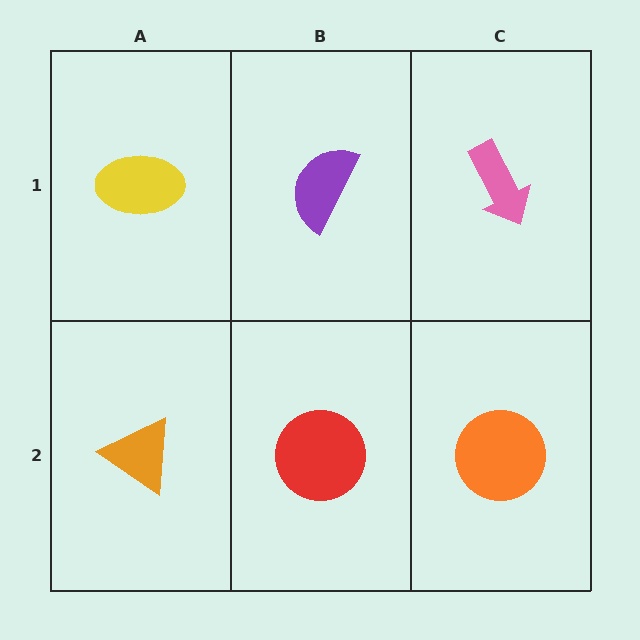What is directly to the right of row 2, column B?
An orange circle.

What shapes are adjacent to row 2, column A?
A yellow ellipse (row 1, column A), a red circle (row 2, column B).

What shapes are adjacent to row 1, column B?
A red circle (row 2, column B), a yellow ellipse (row 1, column A), a pink arrow (row 1, column C).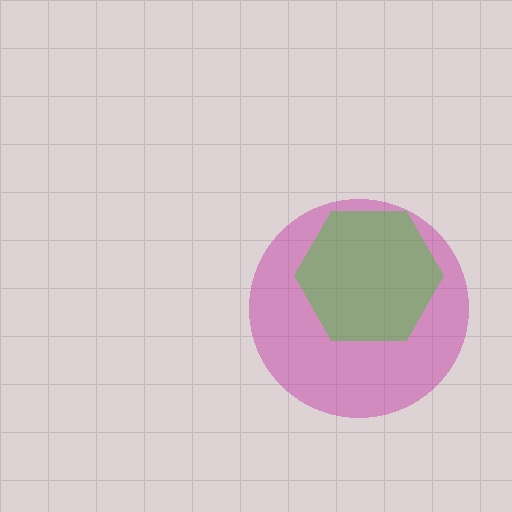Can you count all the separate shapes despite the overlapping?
Yes, there are 2 separate shapes.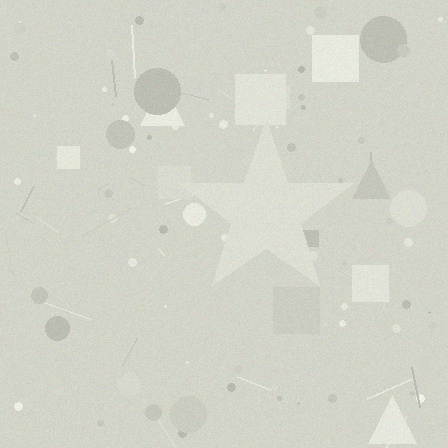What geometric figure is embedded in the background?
A star is embedded in the background.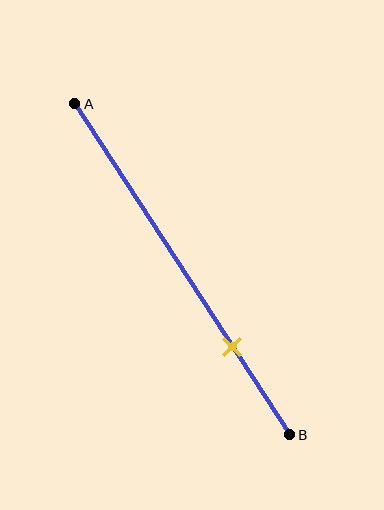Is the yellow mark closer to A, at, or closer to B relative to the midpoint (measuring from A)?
The yellow mark is closer to point B than the midpoint of segment AB.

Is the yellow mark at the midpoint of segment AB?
No, the mark is at about 75% from A, not at the 50% midpoint.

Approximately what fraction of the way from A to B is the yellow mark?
The yellow mark is approximately 75% of the way from A to B.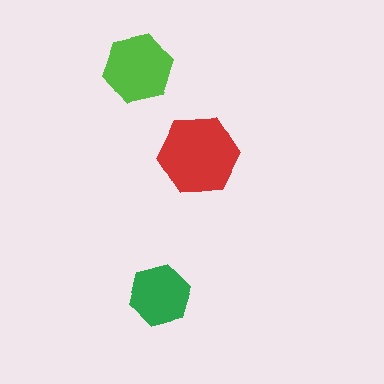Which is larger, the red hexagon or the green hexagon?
The red one.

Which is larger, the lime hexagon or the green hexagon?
The lime one.